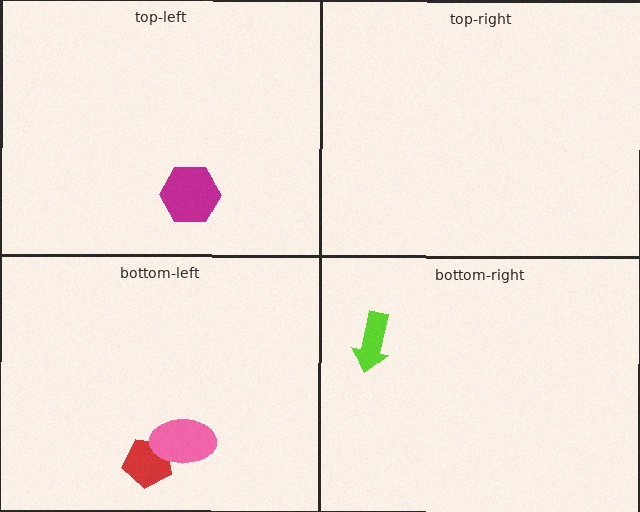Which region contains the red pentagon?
The bottom-left region.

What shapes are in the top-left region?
The magenta hexagon.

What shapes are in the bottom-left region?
The red pentagon, the pink ellipse.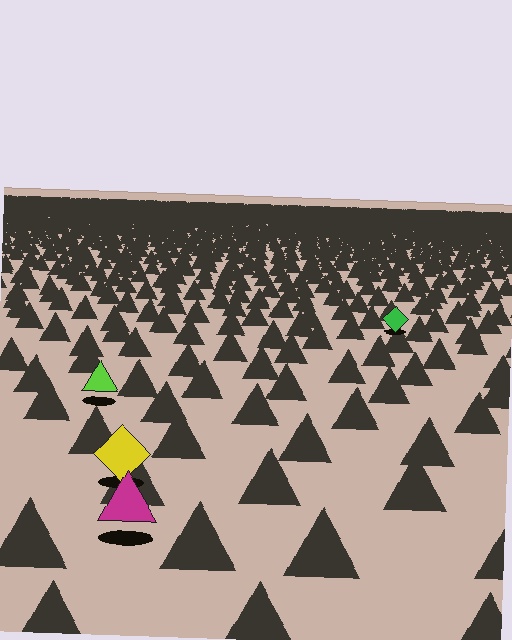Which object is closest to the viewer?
The magenta triangle is closest. The texture marks near it are larger and more spread out.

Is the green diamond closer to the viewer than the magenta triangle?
No. The magenta triangle is closer — you can tell from the texture gradient: the ground texture is coarser near it.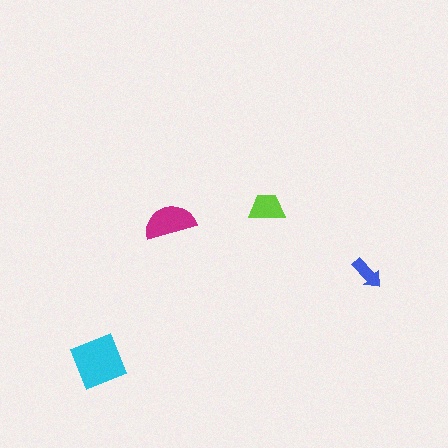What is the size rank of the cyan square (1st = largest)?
1st.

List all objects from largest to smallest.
The cyan square, the magenta semicircle, the lime trapezoid, the blue arrow.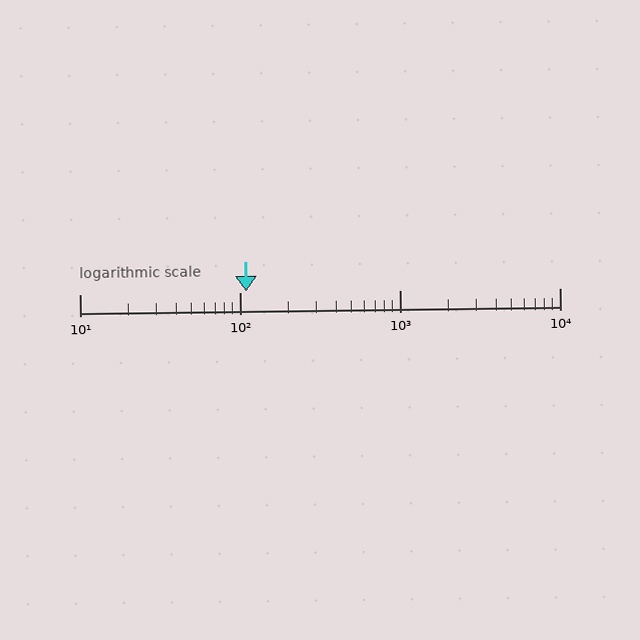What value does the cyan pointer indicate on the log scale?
The pointer indicates approximately 110.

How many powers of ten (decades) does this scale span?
The scale spans 3 decades, from 10 to 10000.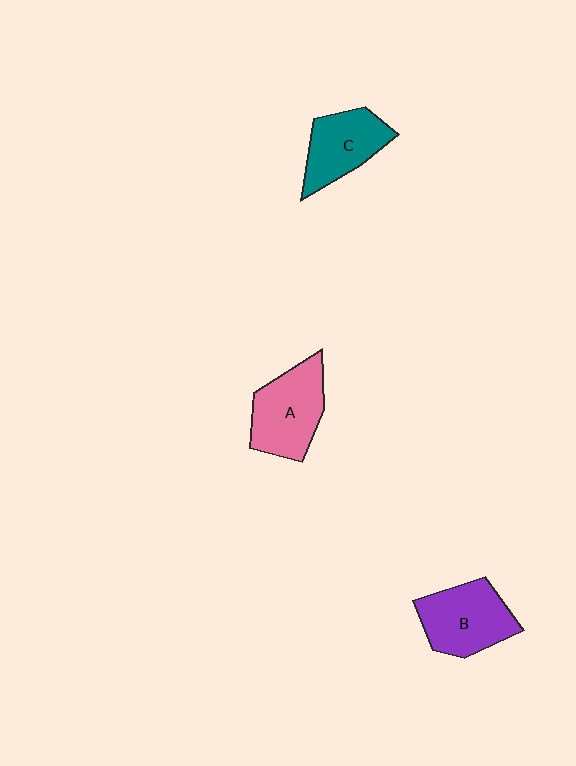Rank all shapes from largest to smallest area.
From largest to smallest: A (pink), B (purple), C (teal).